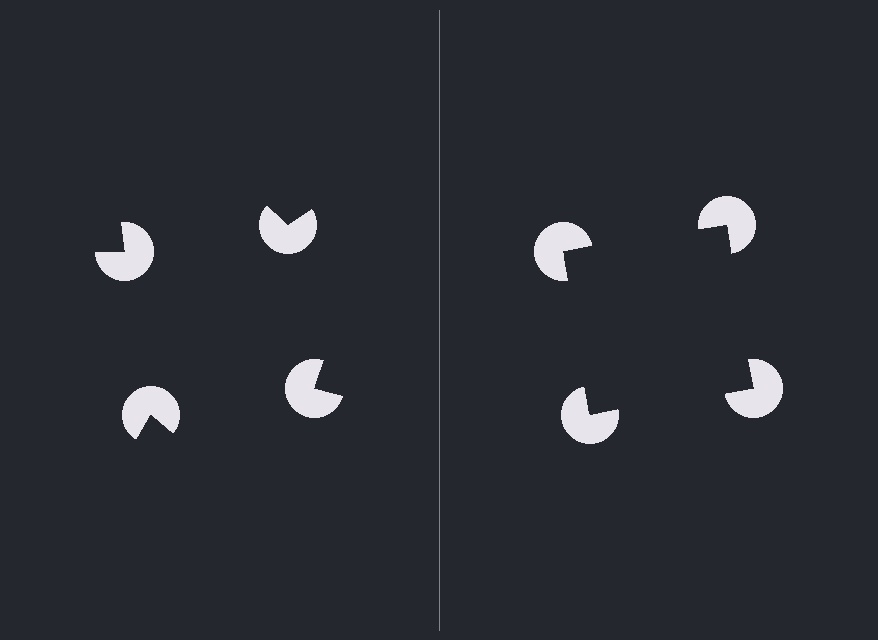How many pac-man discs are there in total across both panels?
8 — 4 on each side.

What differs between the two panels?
The pac-man discs are positioned identically on both sides; only the wedge orientations differ. On the right they align to a square; on the left they are misaligned.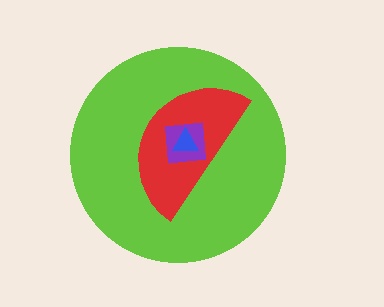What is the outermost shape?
The lime circle.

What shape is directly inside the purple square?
The blue triangle.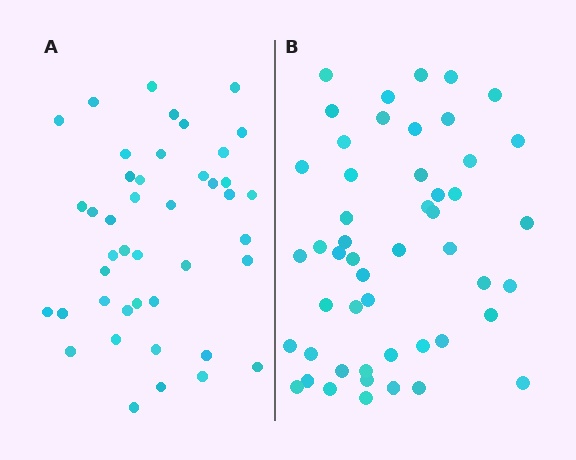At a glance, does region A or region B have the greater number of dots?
Region B (the right region) has more dots.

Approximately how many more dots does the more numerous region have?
Region B has roughly 8 or so more dots than region A.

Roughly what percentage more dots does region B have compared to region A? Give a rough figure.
About 15% more.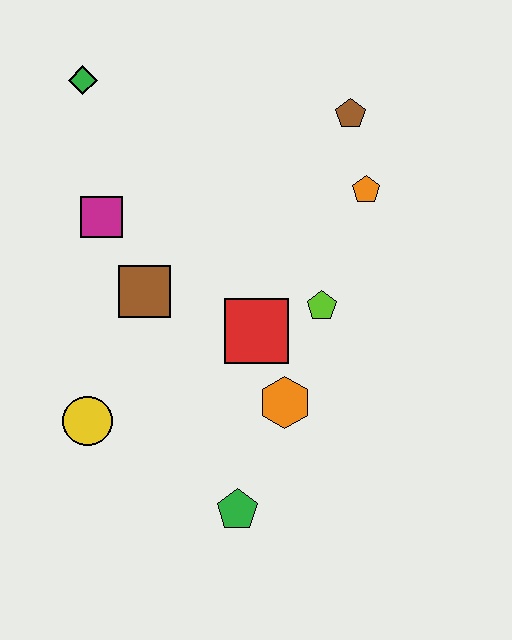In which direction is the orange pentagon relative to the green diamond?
The orange pentagon is to the right of the green diamond.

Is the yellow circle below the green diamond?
Yes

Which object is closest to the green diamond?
The magenta square is closest to the green diamond.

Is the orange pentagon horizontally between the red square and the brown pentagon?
No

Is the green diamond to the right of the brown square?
No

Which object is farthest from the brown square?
The brown pentagon is farthest from the brown square.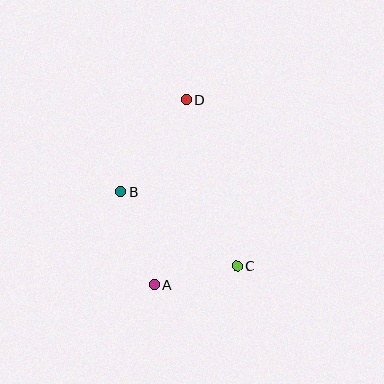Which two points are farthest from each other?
Points A and D are farthest from each other.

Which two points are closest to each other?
Points A and C are closest to each other.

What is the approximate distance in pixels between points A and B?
The distance between A and B is approximately 99 pixels.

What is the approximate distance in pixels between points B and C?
The distance between B and C is approximately 138 pixels.